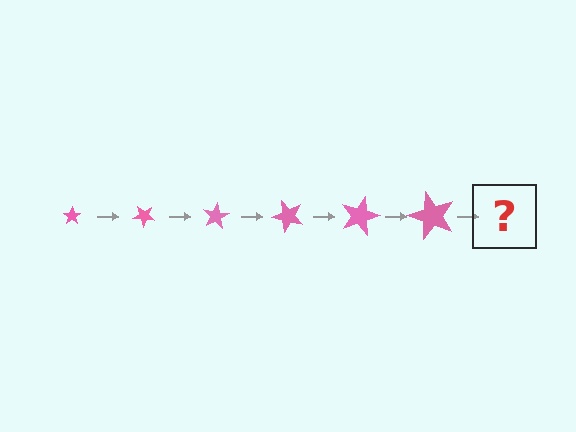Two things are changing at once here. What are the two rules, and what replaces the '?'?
The two rules are that the star grows larger each step and it rotates 40 degrees each step. The '?' should be a star, larger than the previous one and rotated 240 degrees from the start.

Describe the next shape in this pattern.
It should be a star, larger than the previous one and rotated 240 degrees from the start.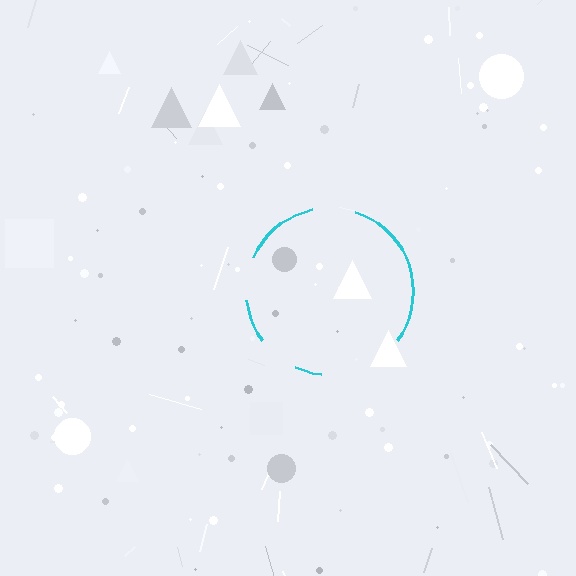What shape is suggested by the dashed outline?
The dashed outline suggests a circle.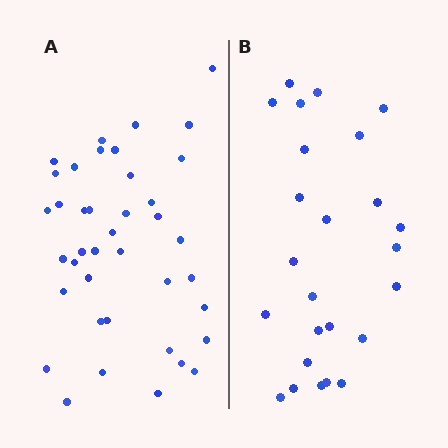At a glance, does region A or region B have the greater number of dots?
Region A (the left region) has more dots.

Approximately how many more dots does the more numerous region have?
Region A has approximately 15 more dots than region B.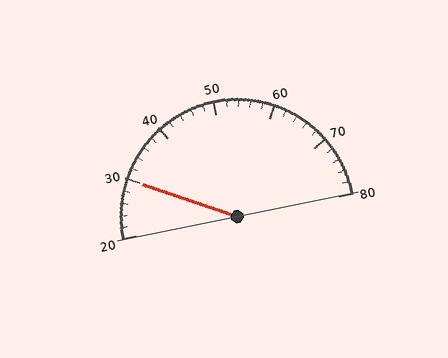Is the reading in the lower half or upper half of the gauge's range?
The reading is in the lower half of the range (20 to 80).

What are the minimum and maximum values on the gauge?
The gauge ranges from 20 to 80.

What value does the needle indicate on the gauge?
The needle indicates approximately 30.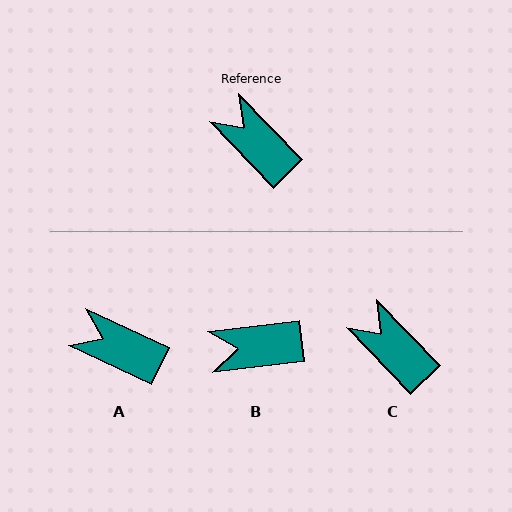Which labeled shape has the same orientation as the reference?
C.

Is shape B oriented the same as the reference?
No, it is off by about 53 degrees.